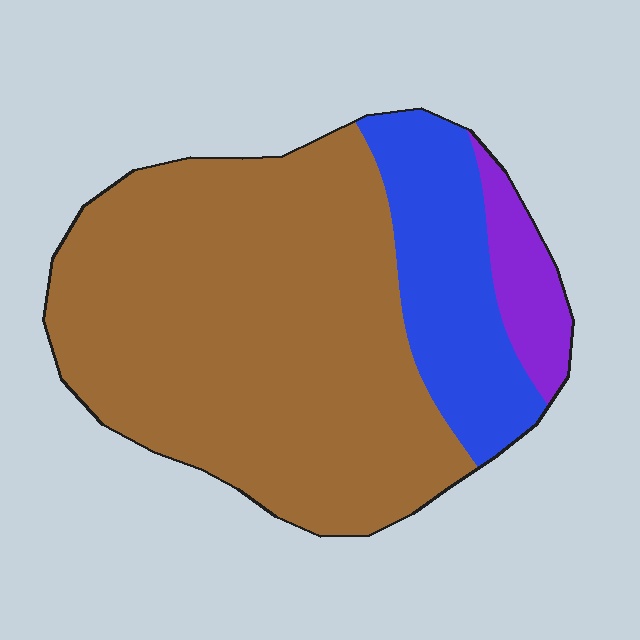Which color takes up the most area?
Brown, at roughly 70%.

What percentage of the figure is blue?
Blue takes up about one fifth (1/5) of the figure.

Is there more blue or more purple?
Blue.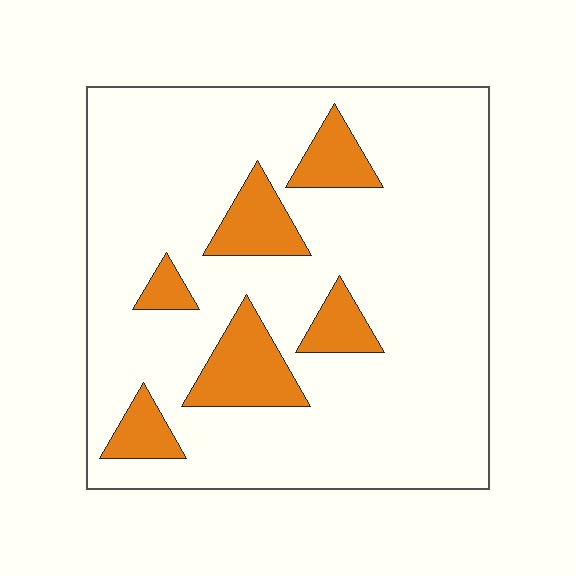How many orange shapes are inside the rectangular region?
6.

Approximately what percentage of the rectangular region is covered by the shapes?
Approximately 15%.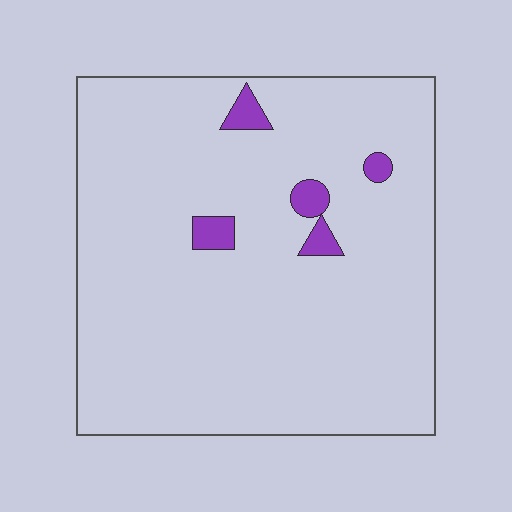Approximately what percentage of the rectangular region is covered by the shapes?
Approximately 5%.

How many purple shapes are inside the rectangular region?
5.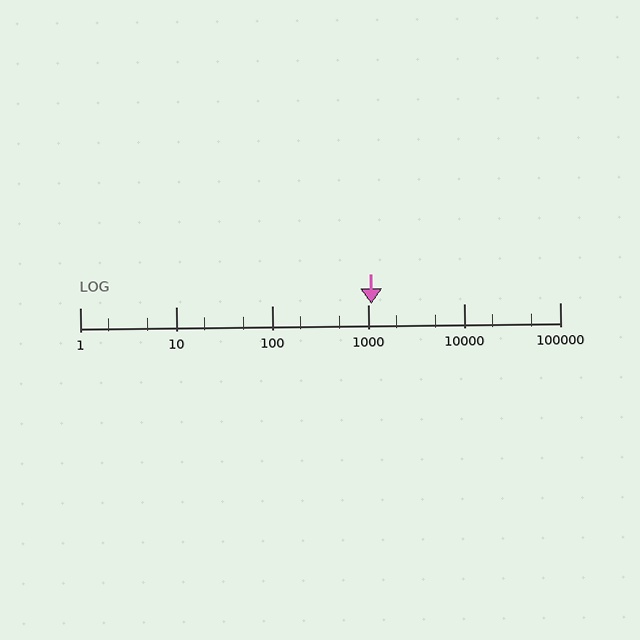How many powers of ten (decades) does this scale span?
The scale spans 5 decades, from 1 to 100000.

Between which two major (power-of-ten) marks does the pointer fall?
The pointer is between 1000 and 10000.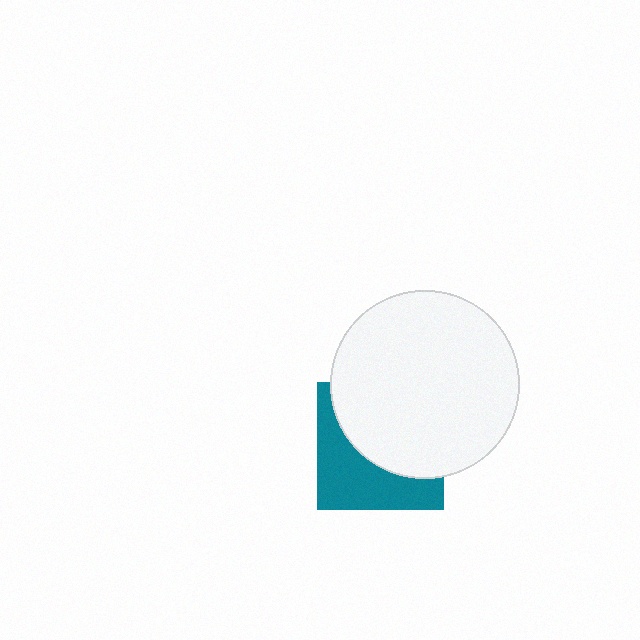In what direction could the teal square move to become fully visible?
The teal square could move down. That would shift it out from behind the white circle entirely.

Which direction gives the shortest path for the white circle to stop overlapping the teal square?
Moving up gives the shortest separation.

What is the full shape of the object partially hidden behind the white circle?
The partially hidden object is a teal square.